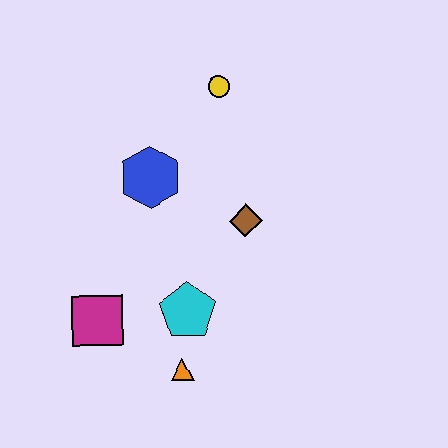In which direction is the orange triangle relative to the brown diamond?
The orange triangle is below the brown diamond.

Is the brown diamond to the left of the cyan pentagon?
No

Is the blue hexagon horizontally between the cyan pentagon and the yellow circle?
No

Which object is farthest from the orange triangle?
The yellow circle is farthest from the orange triangle.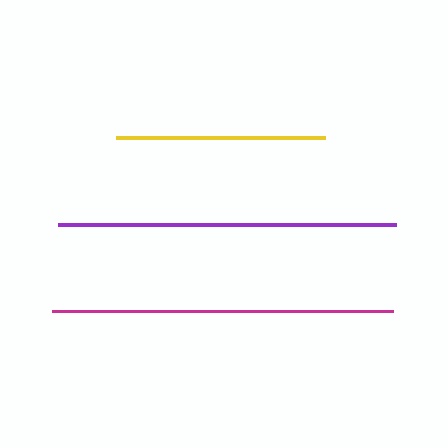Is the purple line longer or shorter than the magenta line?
The magenta line is longer than the purple line.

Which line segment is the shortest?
The yellow line is the shortest at approximately 209 pixels.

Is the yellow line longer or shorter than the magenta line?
The magenta line is longer than the yellow line.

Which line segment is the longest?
The magenta line is the longest at approximately 342 pixels.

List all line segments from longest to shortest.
From longest to shortest: magenta, purple, yellow.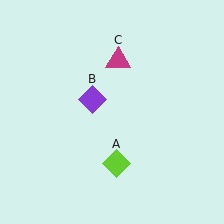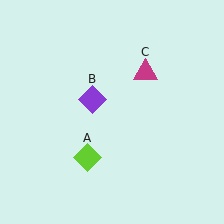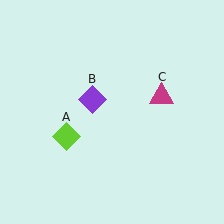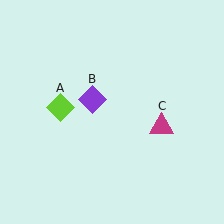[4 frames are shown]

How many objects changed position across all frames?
2 objects changed position: lime diamond (object A), magenta triangle (object C).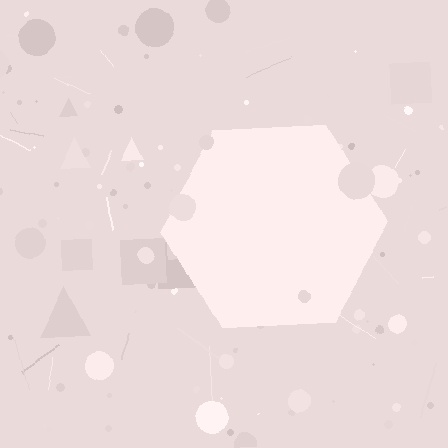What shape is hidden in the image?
A hexagon is hidden in the image.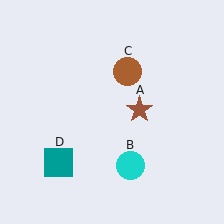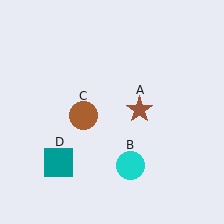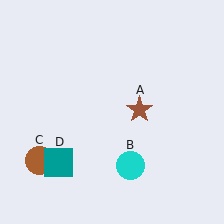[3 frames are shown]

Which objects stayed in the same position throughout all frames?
Brown star (object A) and cyan circle (object B) and teal square (object D) remained stationary.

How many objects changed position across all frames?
1 object changed position: brown circle (object C).